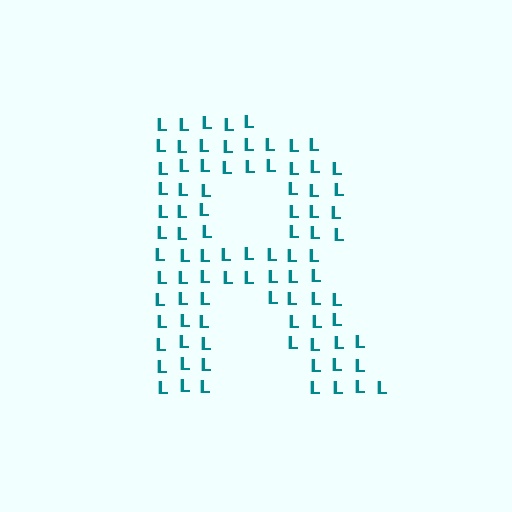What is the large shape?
The large shape is the letter R.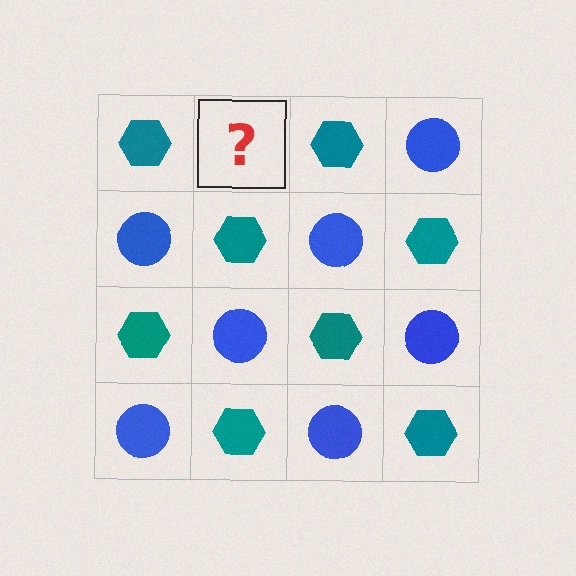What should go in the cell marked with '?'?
The missing cell should contain a blue circle.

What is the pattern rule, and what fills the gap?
The rule is that it alternates teal hexagon and blue circle in a checkerboard pattern. The gap should be filled with a blue circle.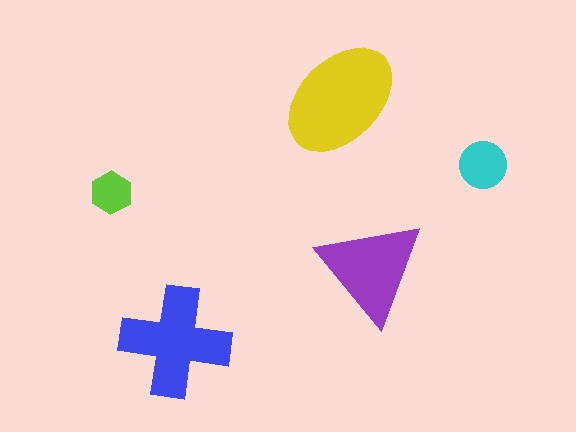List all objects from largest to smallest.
The yellow ellipse, the blue cross, the purple triangle, the cyan circle, the lime hexagon.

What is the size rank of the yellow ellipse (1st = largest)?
1st.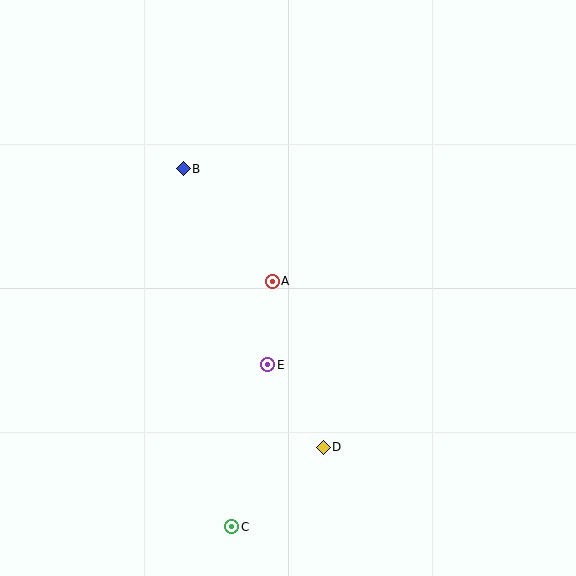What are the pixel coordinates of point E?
Point E is at (268, 365).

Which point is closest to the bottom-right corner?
Point D is closest to the bottom-right corner.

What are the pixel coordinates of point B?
Point B is at (183, 169).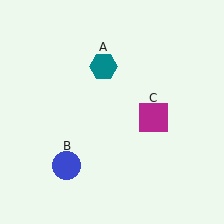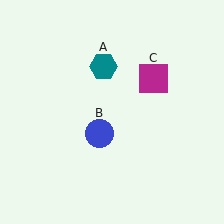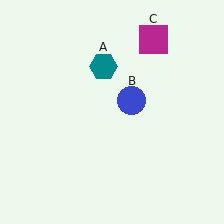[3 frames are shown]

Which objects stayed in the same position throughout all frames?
Teal hexagon (object A) remained stationary.